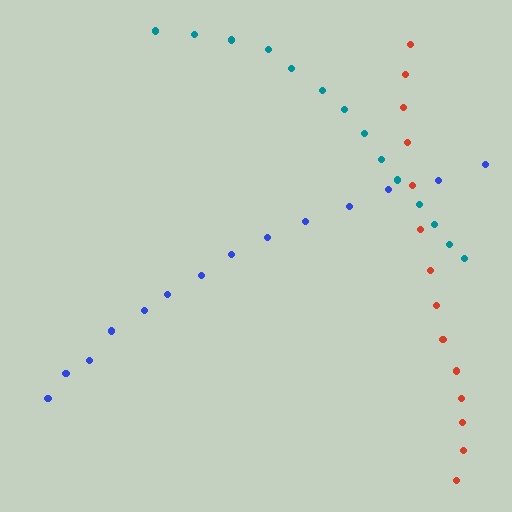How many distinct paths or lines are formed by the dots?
There are 3 distinct paths.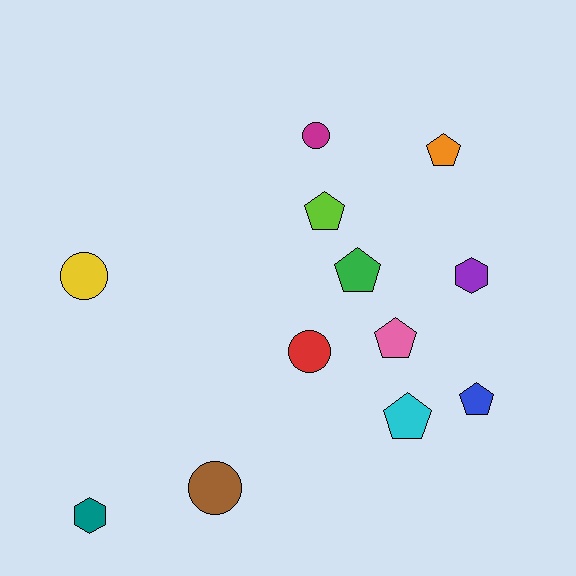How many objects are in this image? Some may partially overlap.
There are 12 objects.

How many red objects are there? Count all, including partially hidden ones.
There is 1 red object.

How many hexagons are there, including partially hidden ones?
There are 2 hexagons.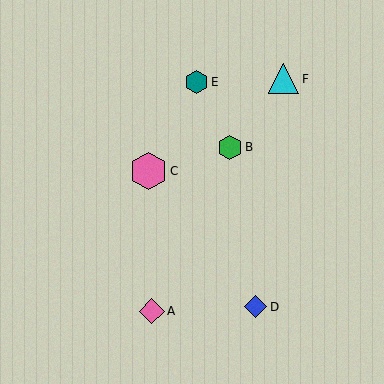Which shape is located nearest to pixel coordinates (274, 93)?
The cyan triangle (labeled F) at (284, 79) is nearest to that location.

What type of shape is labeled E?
Shape E is a teal hexagon.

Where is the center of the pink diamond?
The center of the pink diamond is at (152, 311).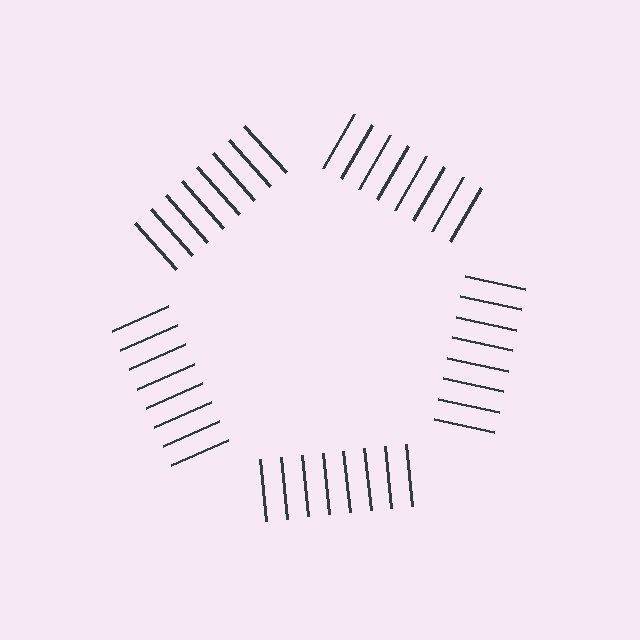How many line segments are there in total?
40 — 8 along each of the 5 edges.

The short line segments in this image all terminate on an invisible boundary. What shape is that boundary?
An illusory pentagon — the line segments terminate on its edges but no continuous stroke is drawn.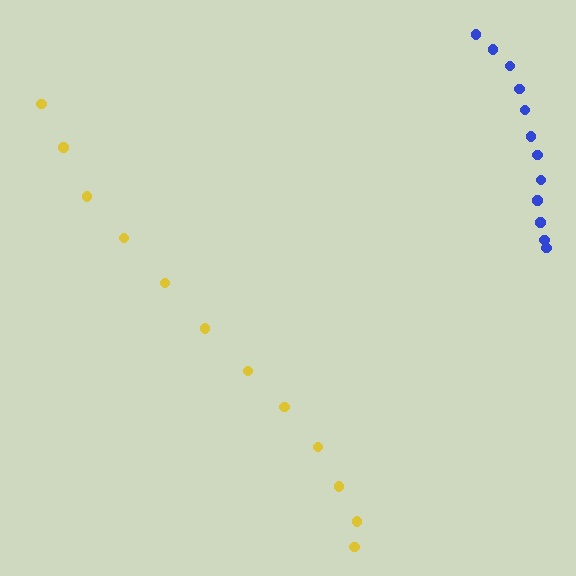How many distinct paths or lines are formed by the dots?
There are 2 distinct paths.